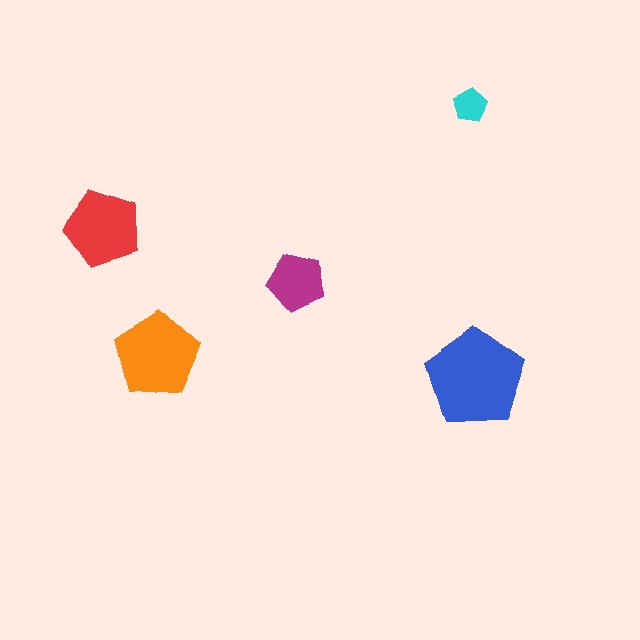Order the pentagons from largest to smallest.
the blue one, the orange one, the red one, the magenta one, the cyan one.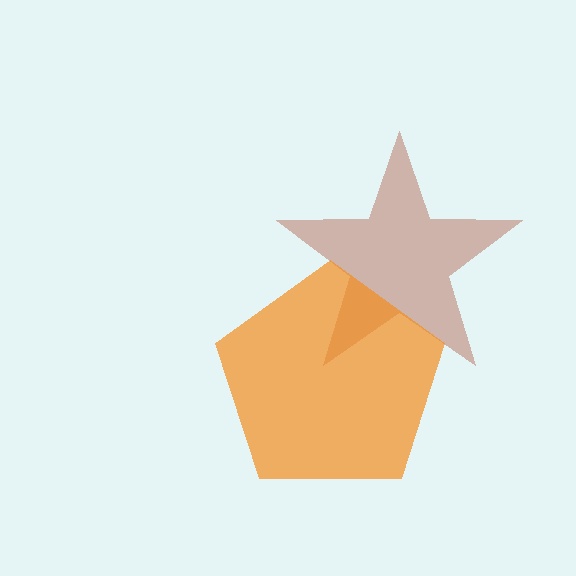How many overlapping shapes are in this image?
There are 2 overlapping shapes in the image.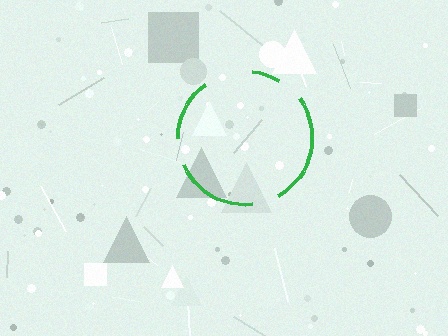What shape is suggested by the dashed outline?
The dashed outline suggests a circle.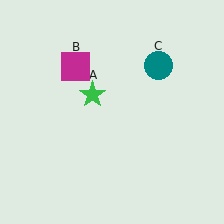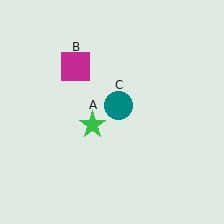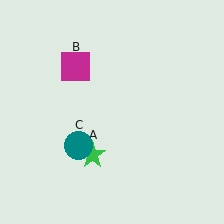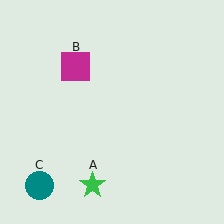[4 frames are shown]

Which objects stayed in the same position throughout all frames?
Magenta square (object B) remained stationary.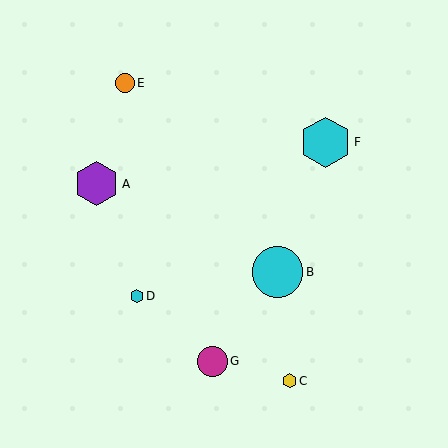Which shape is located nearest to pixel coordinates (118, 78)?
The orange circle (labeled E) at (125, 83) is nearest to that location.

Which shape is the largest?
The cyan hexagon (labeled F) is the largest.